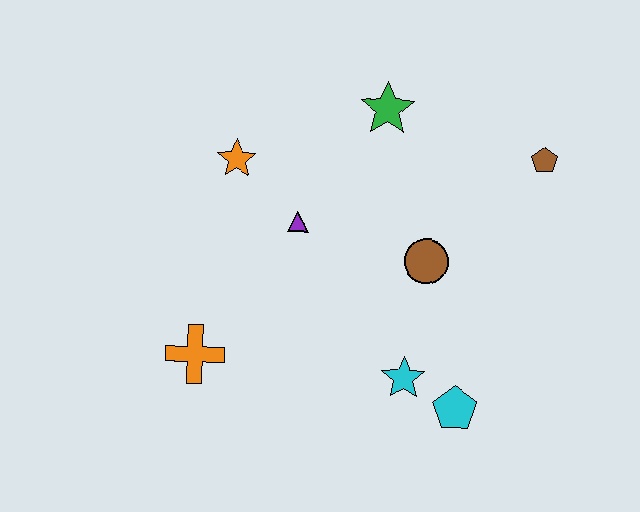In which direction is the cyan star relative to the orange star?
The cyan star is below the orange star.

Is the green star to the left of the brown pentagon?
Yes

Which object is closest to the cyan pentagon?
The cyan star is closest to the cyan pentagon.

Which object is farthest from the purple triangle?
The brown pentagon is farthest from the purple triangle.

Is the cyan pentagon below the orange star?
Yes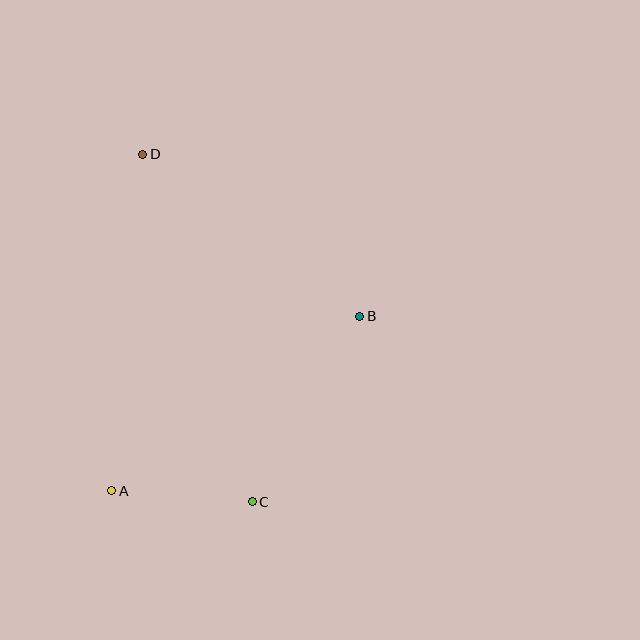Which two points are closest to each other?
Points A and C are closest to each other.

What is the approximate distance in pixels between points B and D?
The distance between B and D is approximately 271 pixels.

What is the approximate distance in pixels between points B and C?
The distance between B and C is approximately 214 pixels.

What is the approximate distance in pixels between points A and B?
The distance between A and B is approximately 303 pixels.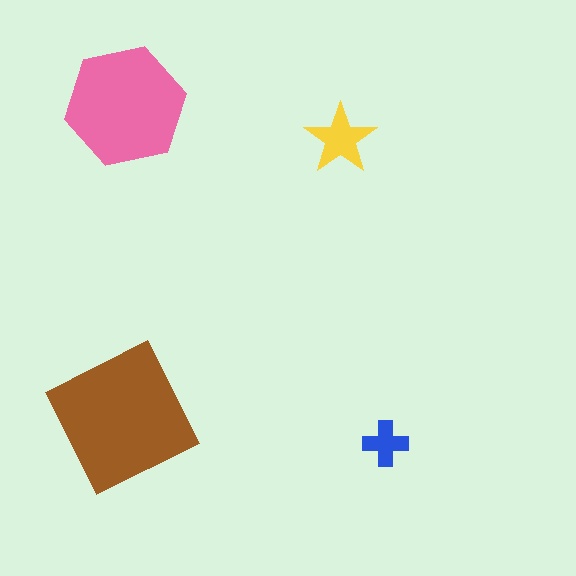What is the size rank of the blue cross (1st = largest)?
4th.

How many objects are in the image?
There are 4 objects in the image.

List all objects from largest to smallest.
The brown square, the pink hexagon, the yellow star, the blue cross.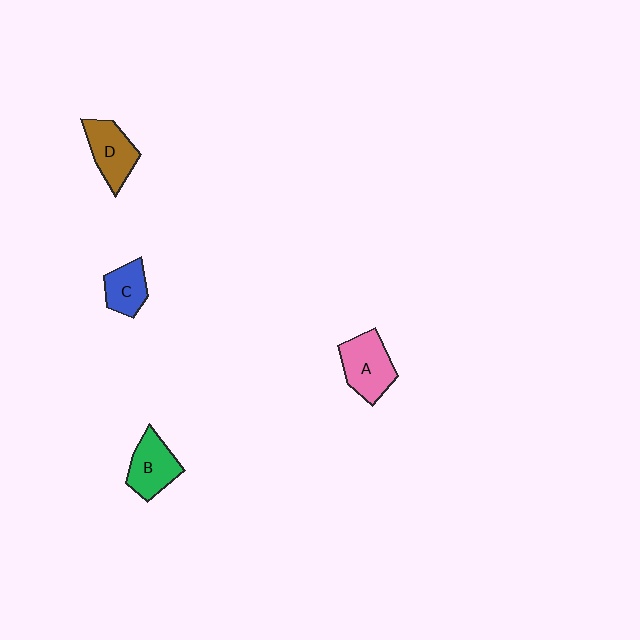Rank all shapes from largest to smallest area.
From largest to smallest: A (pink), D (brown), B (green), C (blue).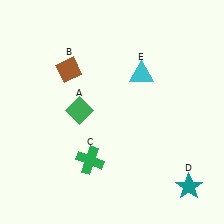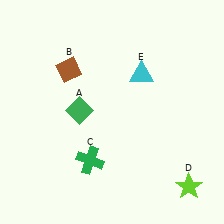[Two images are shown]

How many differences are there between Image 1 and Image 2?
There is 1 difference between the two images.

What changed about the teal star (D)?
In Image 1, D is teal. In Image 2, it changed to lime.